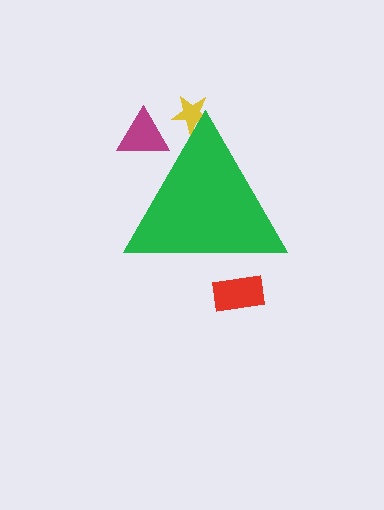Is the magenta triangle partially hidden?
Yes, the magenta triangle is partially hidden behind the green triangle.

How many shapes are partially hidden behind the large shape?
3 shapes are partially hidden.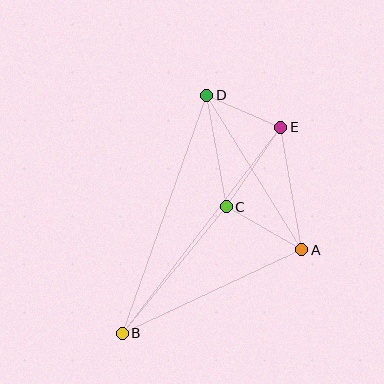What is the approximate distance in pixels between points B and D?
The distance between B and D is approximately 253 pixels.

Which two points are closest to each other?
Points D and E are closest to each other.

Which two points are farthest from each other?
Points B and E are farthest from each other.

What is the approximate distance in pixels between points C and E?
The distance between C and E is approximately 96 pixels.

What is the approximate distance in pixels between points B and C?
The distance between B and C is approximately 164 pixels.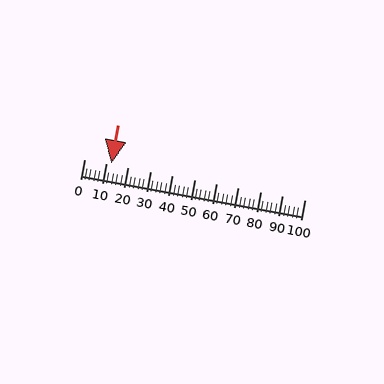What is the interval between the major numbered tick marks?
The major tick marks are spaced 10 units apart.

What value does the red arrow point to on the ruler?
The red arrow points to approximately 12.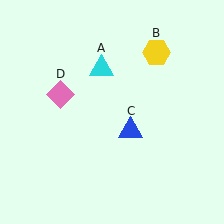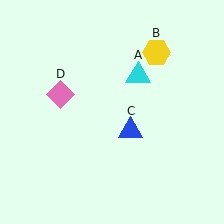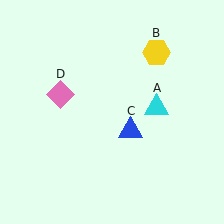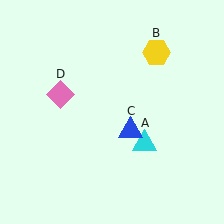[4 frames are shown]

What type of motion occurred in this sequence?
The cyan triangle (object A) rotated clockwise around the center of the scene.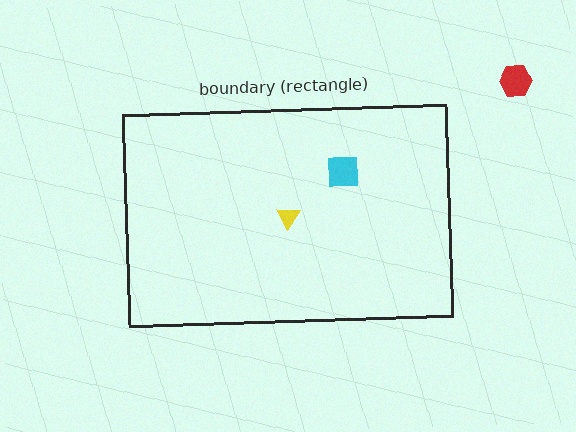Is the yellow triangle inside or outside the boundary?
Inside.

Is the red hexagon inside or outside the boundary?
Outside.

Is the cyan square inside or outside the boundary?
Inside.